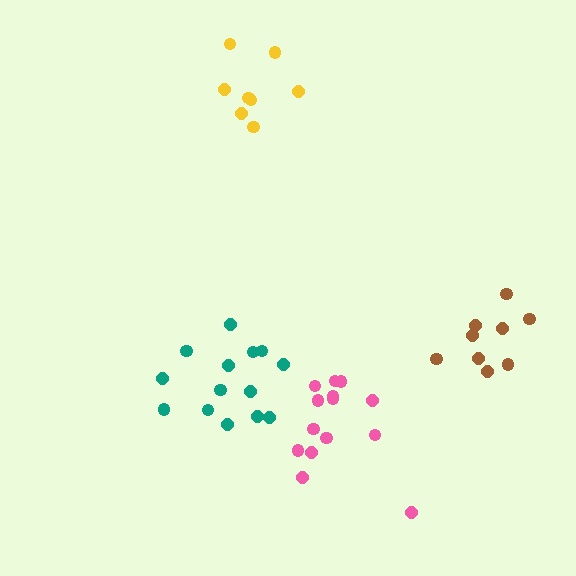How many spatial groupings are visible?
There are 4 spatial groupings.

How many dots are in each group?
Group 1: 14 dots, Group 2: 8 dots, Group 3: 9 dots, Group 4: 14 dots (45 total).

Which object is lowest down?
The pink cluster is bottommost.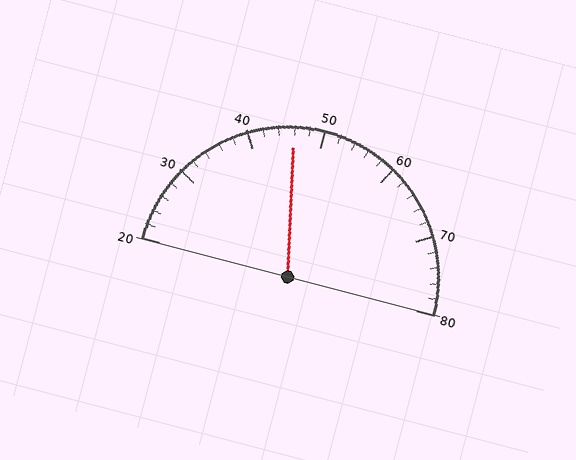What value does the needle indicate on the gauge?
The needle indicates approximately 46.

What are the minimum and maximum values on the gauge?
The gauge ranges from 20 to 80.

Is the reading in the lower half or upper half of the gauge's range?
The reading is in the lower half of the range (20 to 80).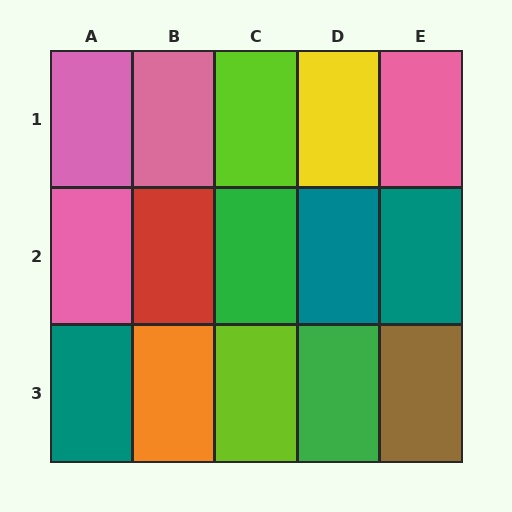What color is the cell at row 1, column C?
Lime.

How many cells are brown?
1 cell is brown.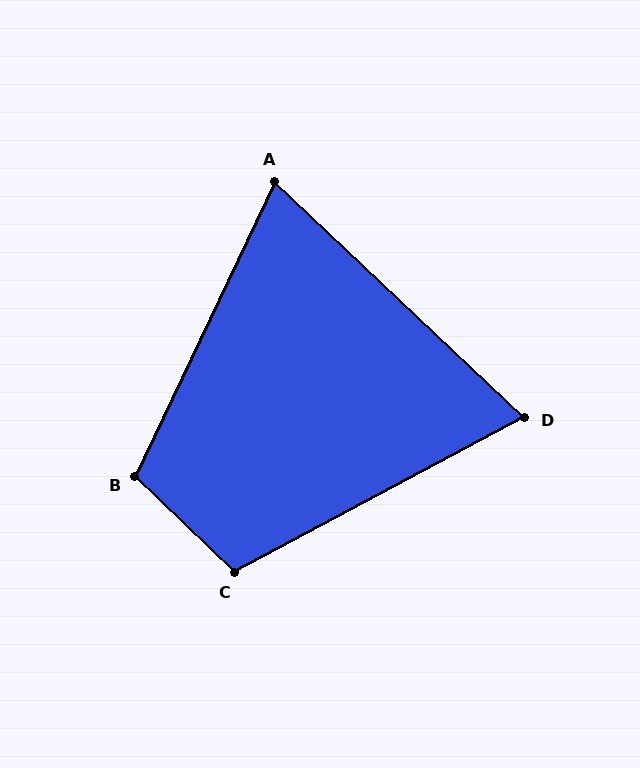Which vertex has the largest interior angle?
B, at approximately 109 degrees.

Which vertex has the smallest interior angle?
D, at approximately 71 degrees.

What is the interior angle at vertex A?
Approximately 72 degrees (acute).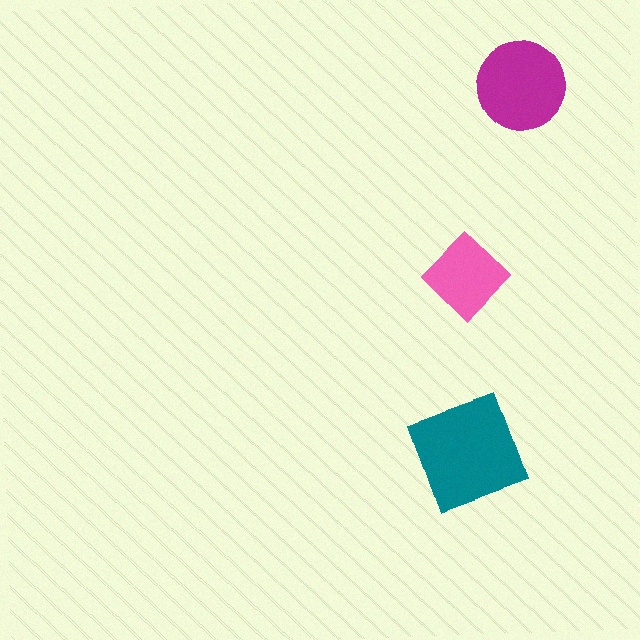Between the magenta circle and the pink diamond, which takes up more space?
The magenta circle.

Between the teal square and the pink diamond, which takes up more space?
The teal square.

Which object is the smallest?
The pink diamond.